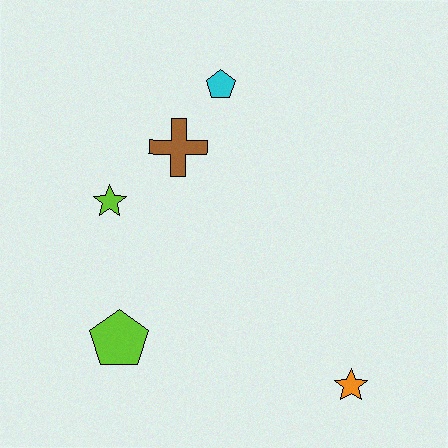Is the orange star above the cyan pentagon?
No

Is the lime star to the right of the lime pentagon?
No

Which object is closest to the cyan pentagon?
The brown cross is closest to the cyan pentagon.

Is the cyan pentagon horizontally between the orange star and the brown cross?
Yes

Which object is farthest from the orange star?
The cyan pentagon is farthest from the orange star.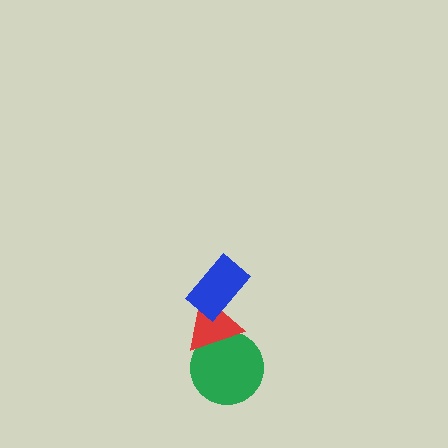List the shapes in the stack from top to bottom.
From top to bottom: the blue rectangle, the red triangle, the green circle.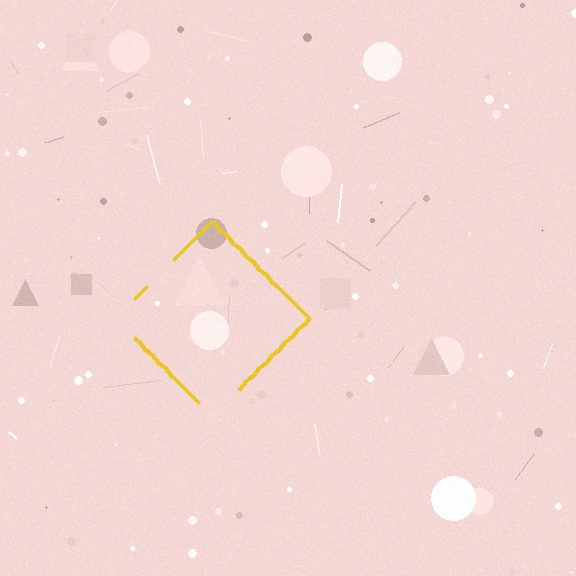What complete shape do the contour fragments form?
The contour fragments form a diamond.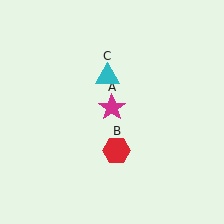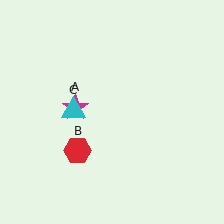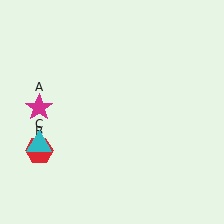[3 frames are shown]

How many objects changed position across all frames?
3 objects changed position: magenta star (object A), red hexagon (object B), cyan triangle (object C).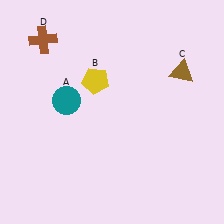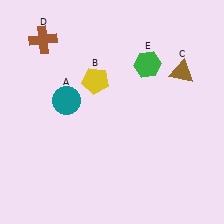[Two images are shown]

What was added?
A green hexagon (E) was added in Image 2.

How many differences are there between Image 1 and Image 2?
There is 1 difference between the two images.